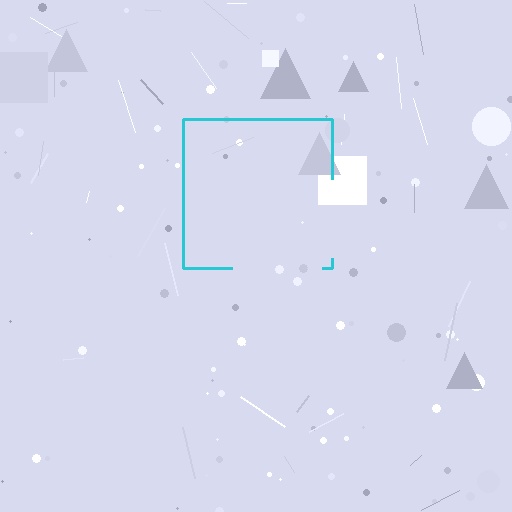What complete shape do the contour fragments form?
The contour fragments form a square.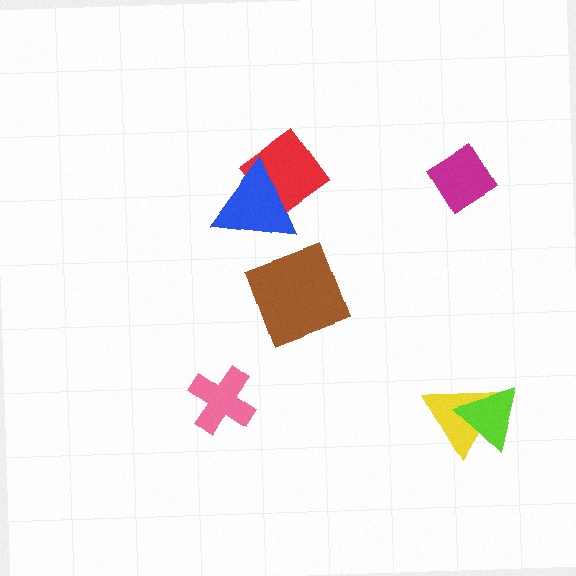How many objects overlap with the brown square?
0 objects overlap with the brown square.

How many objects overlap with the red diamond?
1 object overlaps with the red diamond.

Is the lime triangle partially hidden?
No, no other shape covers it.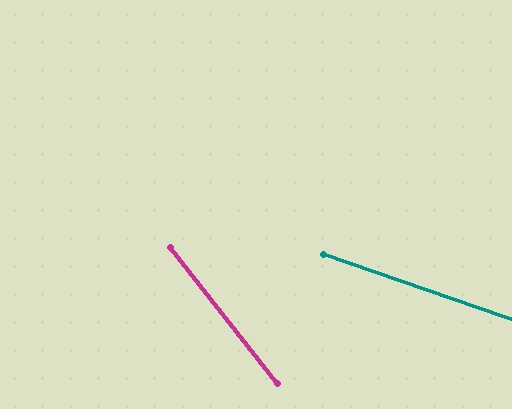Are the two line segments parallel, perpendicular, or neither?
Neither parallel nor perpendicular — they differ by about 33°.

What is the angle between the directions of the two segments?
Approximately 33 degrees.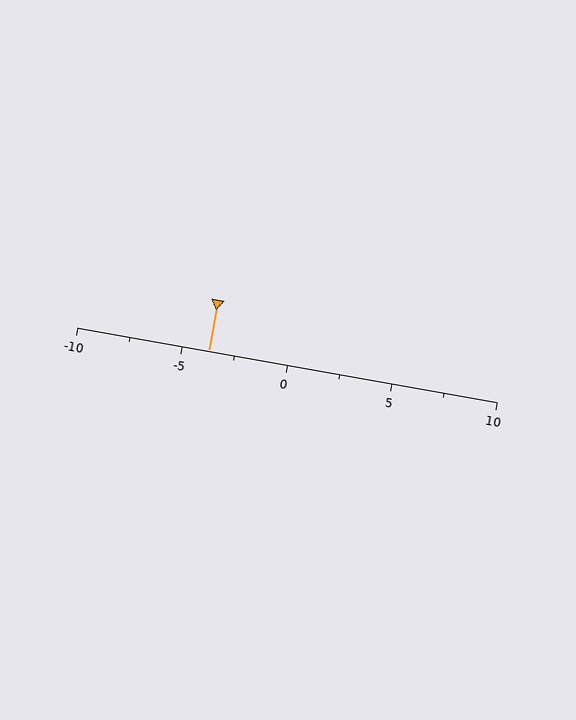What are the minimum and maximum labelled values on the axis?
The axis runs from -10 to 10.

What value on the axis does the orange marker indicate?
The marker indicates approximately -3.8.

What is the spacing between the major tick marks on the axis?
The major ticks are spaced 5 apart.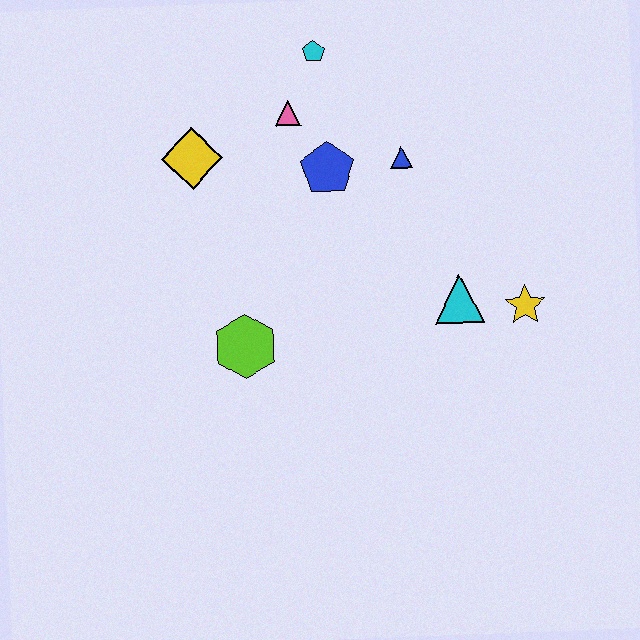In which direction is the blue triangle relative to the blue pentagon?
The blue triangle is to the right of the blue pentagon.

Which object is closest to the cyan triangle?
The yellow star is closest to the cyan triangle.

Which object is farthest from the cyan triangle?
The yellow diamond is farthest from the cyan triangle.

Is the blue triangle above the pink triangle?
No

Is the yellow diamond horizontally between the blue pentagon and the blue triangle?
No